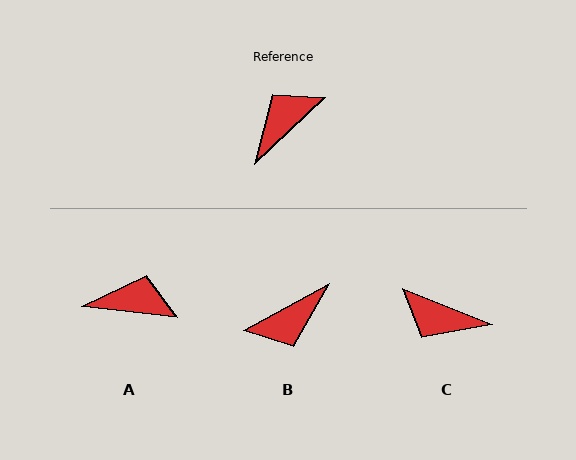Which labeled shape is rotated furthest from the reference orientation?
B, about 165 degrees away.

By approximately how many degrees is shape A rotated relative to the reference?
Approximately 49 degrees clockwise.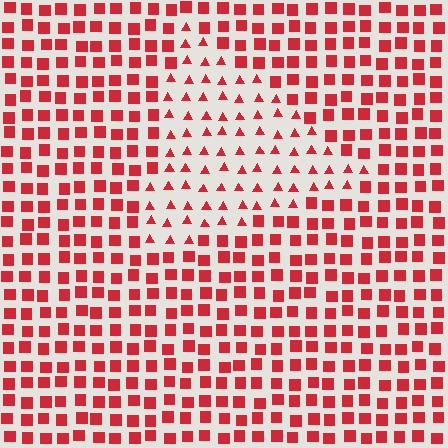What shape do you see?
I see a triangle.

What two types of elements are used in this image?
The image uses triangles inside the triangle region and squares outside it.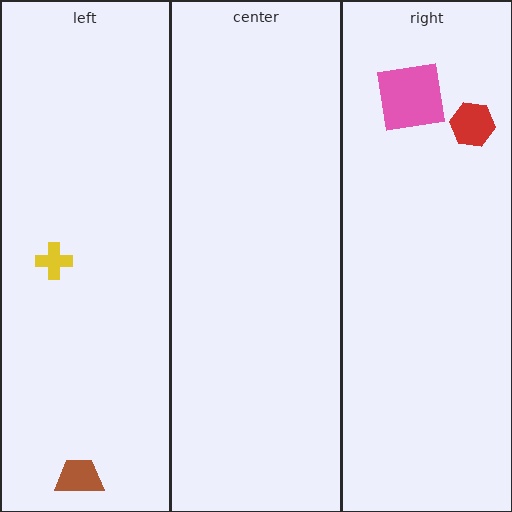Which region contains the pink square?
The right region.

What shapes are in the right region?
The red hexagon, the pink square.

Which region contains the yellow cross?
The left region.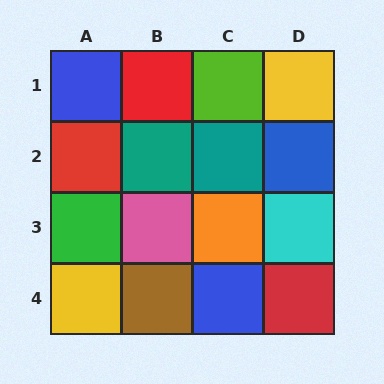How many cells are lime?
1 cell is lime.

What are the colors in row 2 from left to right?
Red, teal, teal, blue.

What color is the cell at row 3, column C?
Orange.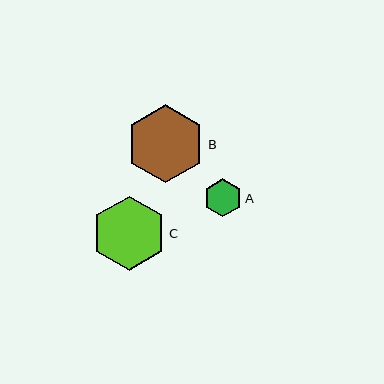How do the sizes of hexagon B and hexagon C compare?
Hexagon B and hexagon C are approximately the same size.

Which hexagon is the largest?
Hexagon B is the largest with a size of approximately 78 pixels.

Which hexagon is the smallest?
Hexagon A is the smallest with a size of approximately 38 pixels.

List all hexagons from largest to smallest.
From largest to smallest: B, C, A.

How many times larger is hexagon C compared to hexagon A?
Hexagon C is approximately 2.0 times the size of hexagon A.